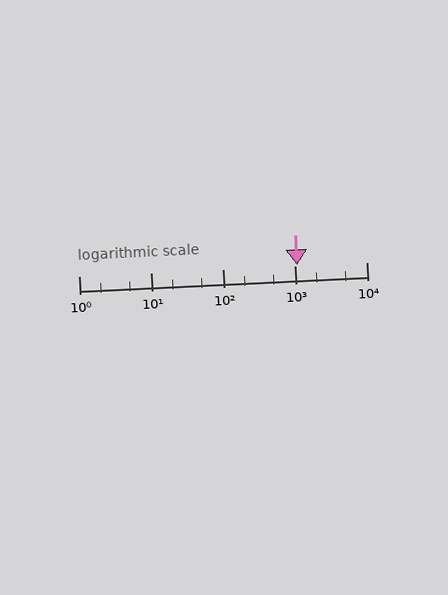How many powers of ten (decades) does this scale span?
The scale spans 4 decades, from 1 to 10000.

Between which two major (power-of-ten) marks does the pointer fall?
The pointer is between 1000 and 10000.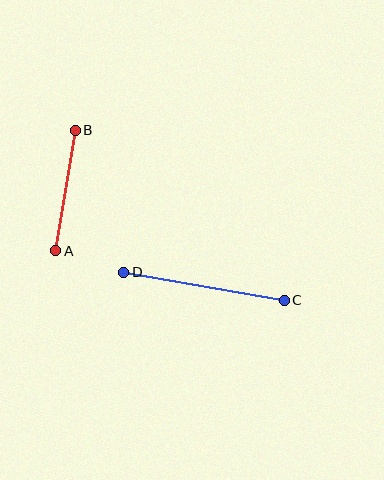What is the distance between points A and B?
The distance is approximately 122 pixels.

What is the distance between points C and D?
The distance is approximately 163 pixels.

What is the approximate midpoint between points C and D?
The midpoint is at approximately (204, 286) pixels.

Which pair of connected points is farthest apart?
Points C and D are farthest apart.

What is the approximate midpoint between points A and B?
The midpoint is at approximately (66, 191) pixels.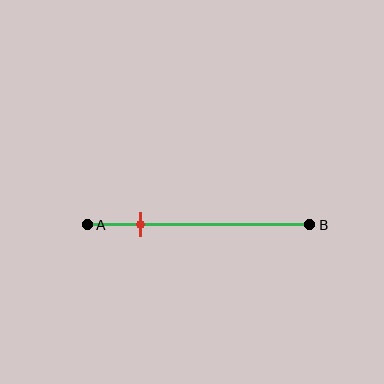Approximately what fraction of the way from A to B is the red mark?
The red mark is approximately 25% of the way from A to B.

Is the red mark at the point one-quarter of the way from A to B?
Yes, the mark is approximately at the one-quarter point.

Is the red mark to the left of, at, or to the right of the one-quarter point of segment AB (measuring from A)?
The red mark is approximately at the one-quarter point of segment AB.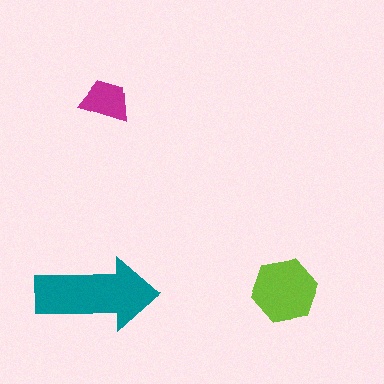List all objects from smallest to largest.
The magenta trapezoid, the lime hexagon, the teal arrow.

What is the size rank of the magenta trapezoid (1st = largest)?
3rd.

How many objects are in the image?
There are 3 objects in the image.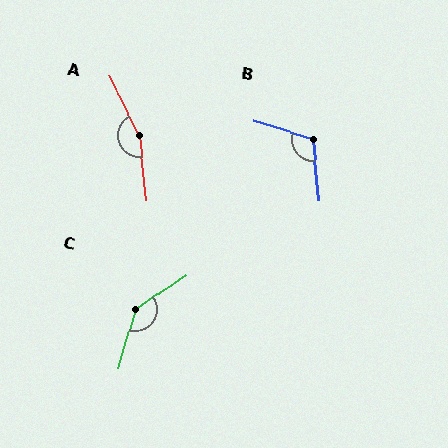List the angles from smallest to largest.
B (112°), C (140°), A (159°).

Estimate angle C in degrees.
Approximately 140 degrees.